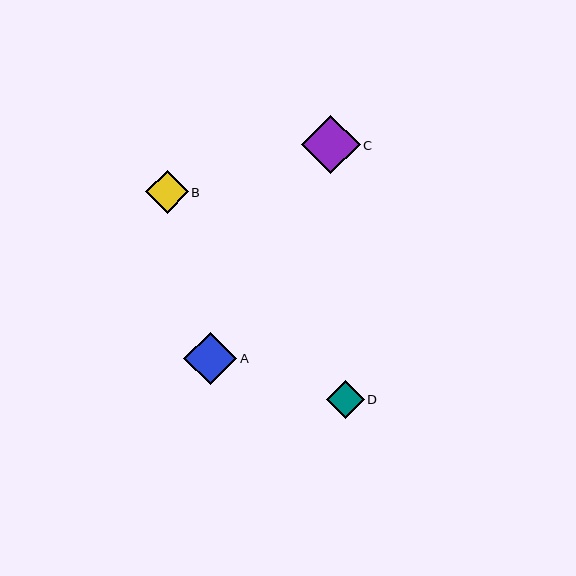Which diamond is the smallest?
Diamond D is the smallest with a size of approximately 38 pixels.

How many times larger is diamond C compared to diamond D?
Diamond C is approximately 1.5 times the size of diamond D.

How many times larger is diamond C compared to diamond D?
Diamond C is approximately 1.5 times the size of diamond D.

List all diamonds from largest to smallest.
From largest to smallest: C, A, B, D.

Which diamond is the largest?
Diamond C is the largest with a size of approximately 58 pixels.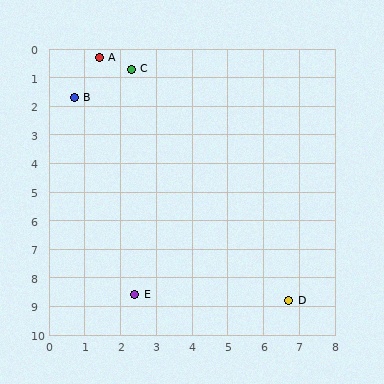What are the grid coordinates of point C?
Point C is at approximately (2.3, 0.7).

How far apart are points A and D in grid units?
Points A and D are about 10.0 grid units apart.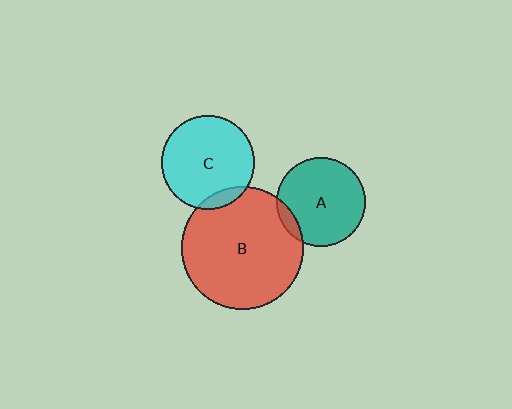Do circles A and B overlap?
Yes.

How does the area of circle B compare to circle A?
Approximately 1.9 times.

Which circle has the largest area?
Circle B (red).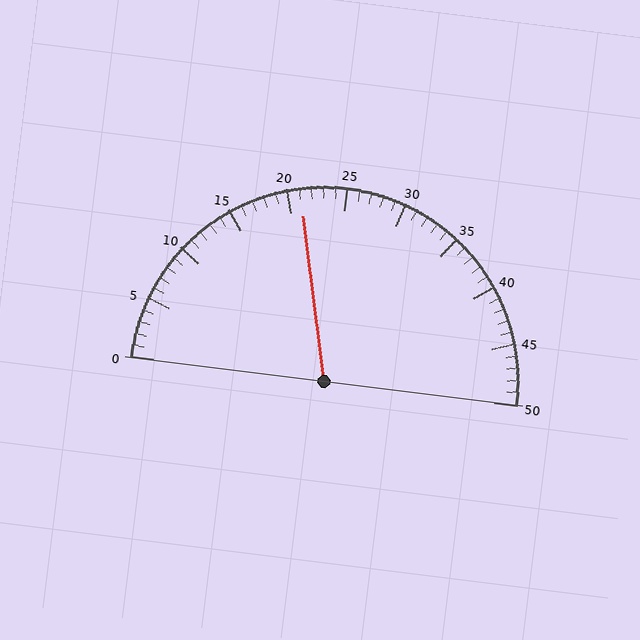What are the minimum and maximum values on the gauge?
The gauge ranges from 0 to 50.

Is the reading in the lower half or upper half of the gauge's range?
The reading is in the lower half of the range (0 to 50).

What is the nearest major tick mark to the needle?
The nearest major tick mark is 20.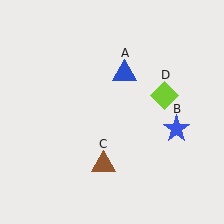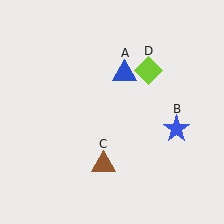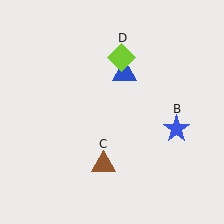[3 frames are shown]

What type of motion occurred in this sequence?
The lime diamond (object D) rotated counterclockwise around the center of the scene.